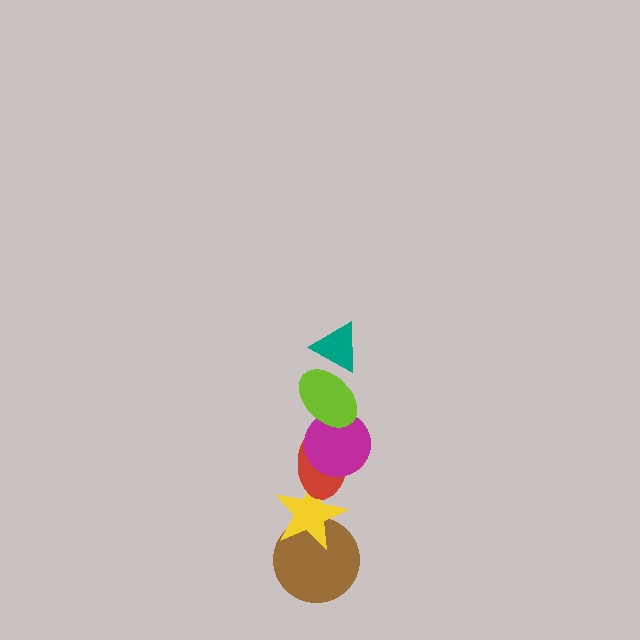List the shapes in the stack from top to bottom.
From top to bottom: the teal triangle, the lime ellipse, the magenta circle, the red ellipse, the yellow star, the brown circle.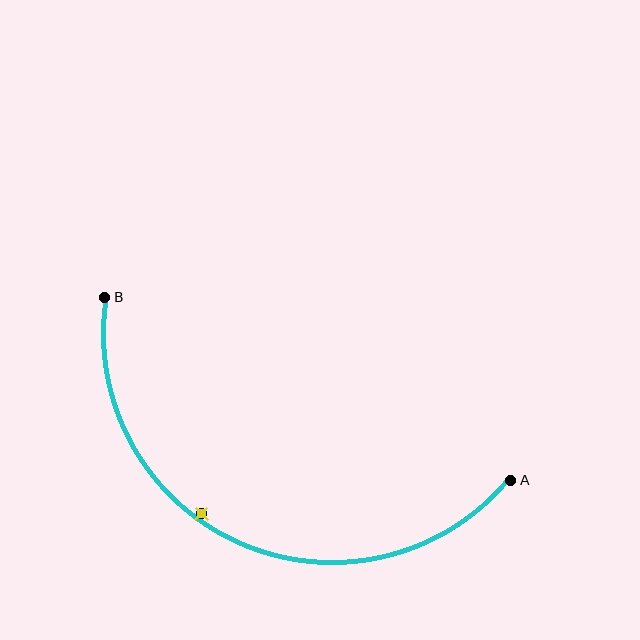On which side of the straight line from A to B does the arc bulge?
The arc bulges below the straight line connecting A and B.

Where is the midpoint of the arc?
The arc midpoint is the point on the curve farthest from the straight line joining A and B. It sits below that line.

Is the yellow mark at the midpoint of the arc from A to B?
No — the yellow mark does not lie on the arc at all. It sits slightly inside the curve.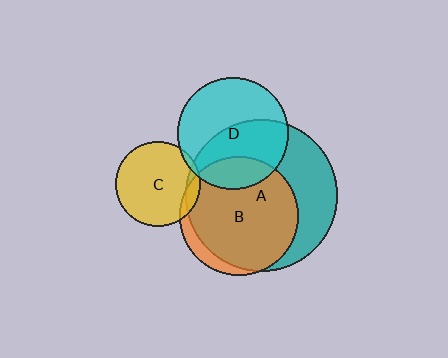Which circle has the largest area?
Circle A (teal).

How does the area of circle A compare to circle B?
Approximately 1.6 times.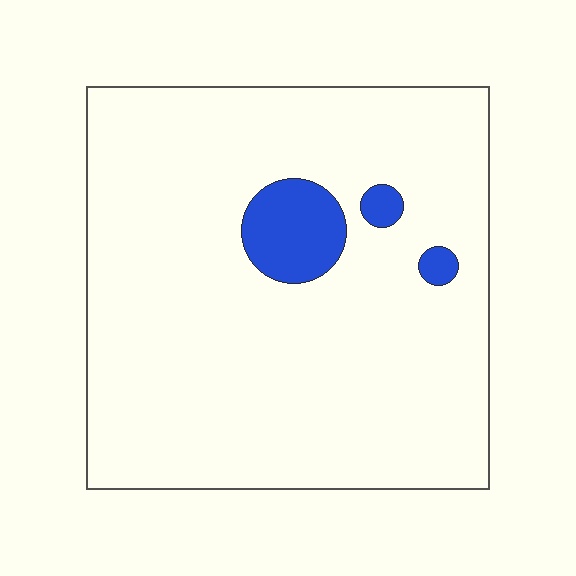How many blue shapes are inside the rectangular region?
3.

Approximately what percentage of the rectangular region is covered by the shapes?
Approximately 5%.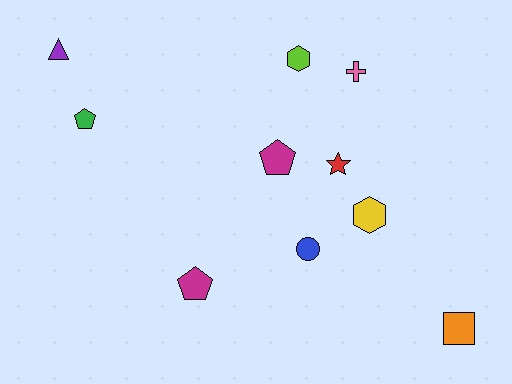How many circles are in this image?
There is 1 circle.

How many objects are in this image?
There are 10 objects.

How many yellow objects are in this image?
There is 1 yellow object.